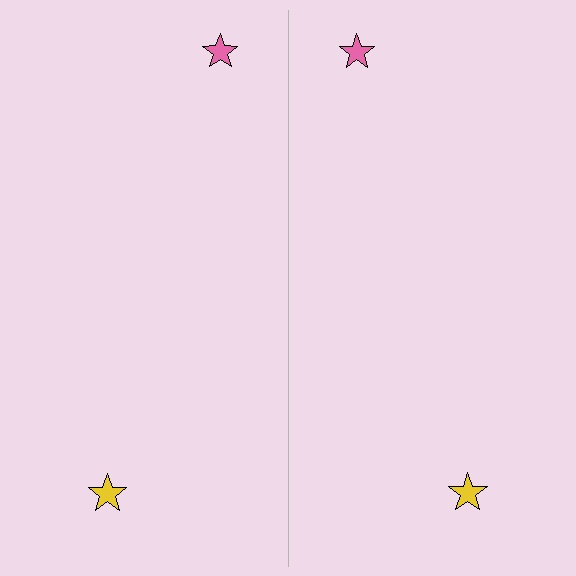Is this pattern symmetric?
Yes, this pattern has bilateral (reflection) symmetry.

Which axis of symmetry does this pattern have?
The pattern has a vertical axis of symmetry running through the center of the image.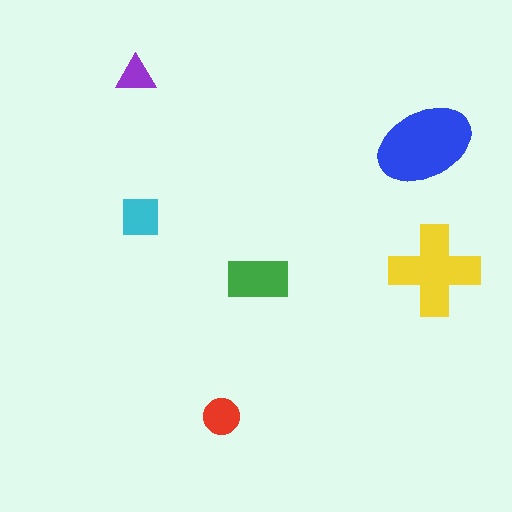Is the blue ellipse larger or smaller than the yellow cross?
Larger.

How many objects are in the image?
There are 6 objects in the image.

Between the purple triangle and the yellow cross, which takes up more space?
The yellow cross.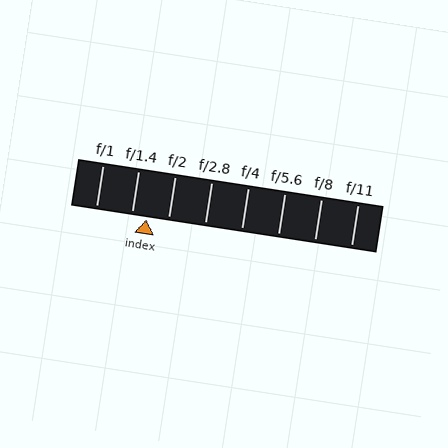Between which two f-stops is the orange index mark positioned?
The index mark is between f/1.4 and f/2.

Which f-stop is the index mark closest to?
The index mark is closest to f/1.4.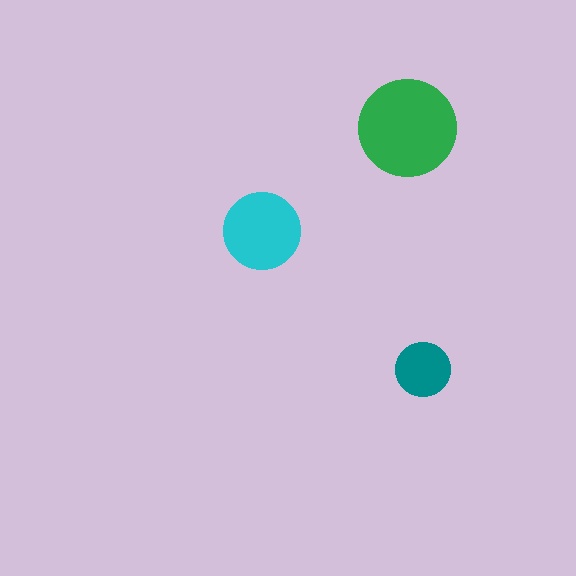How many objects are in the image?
There are 3 objects in the image.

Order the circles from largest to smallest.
the green one, the cyan one, the teal one.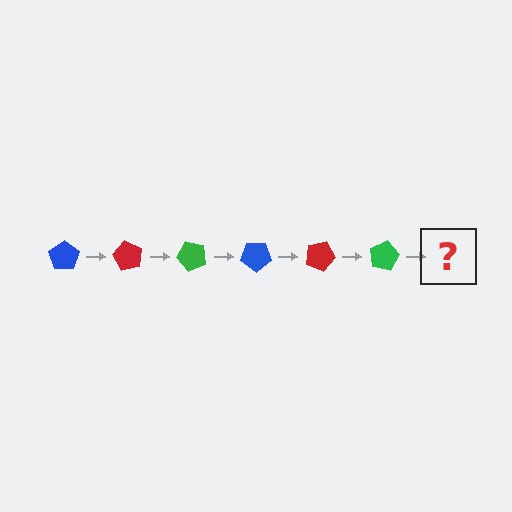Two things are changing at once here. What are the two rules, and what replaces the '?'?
The two rules are that it rotates 60 degrees each step and the color cycles through blue, red, and green. The '?' should be a blue pentagon, rotated 360 degrees from the start.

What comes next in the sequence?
The next element should be a blue pentagon, rotated 360 degrees from the start.